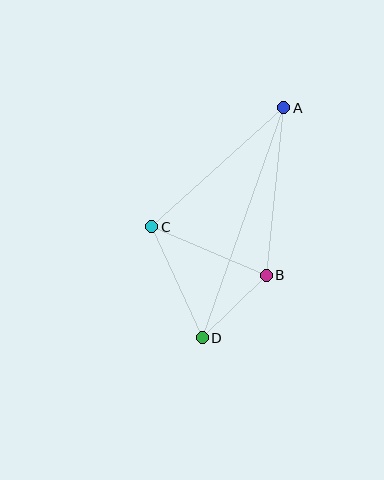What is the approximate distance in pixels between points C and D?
The distance between C and D is approximately 122 pixels.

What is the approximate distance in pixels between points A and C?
The distance between A and C is approximately 178 pixels.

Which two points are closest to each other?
Points B and D are closest to each other.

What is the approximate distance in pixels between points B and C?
The distance between B and C is approximately 125 pixels.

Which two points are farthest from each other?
Points A and D are farthest from each other.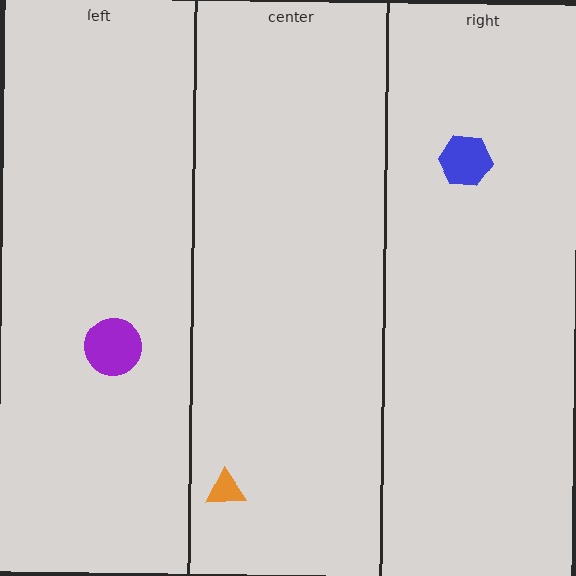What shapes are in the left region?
The purple circle.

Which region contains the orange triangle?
The center region.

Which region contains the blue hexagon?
The right region.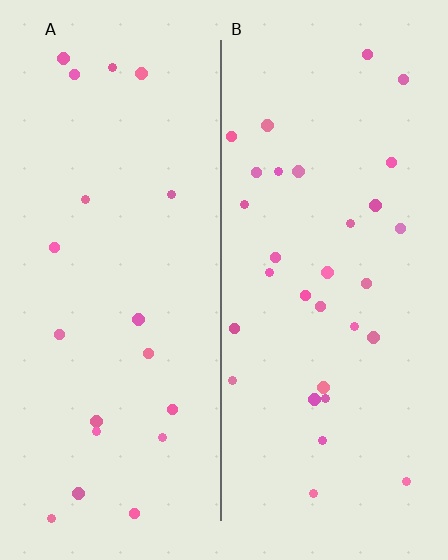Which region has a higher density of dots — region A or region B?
B (the right).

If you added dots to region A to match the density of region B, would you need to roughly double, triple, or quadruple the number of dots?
Approximately double.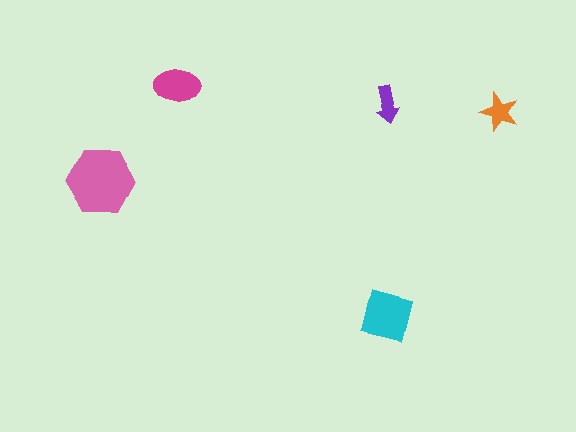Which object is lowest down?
The cyan square is bottommost.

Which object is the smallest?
The purple arrow.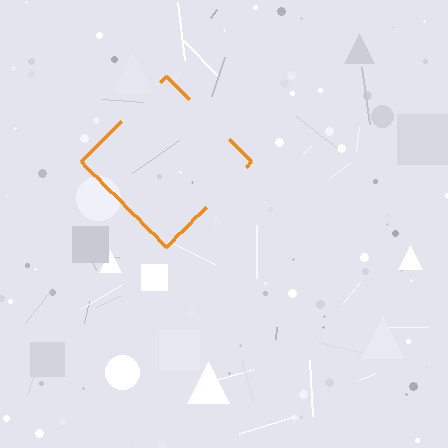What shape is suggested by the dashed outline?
The dashed outline suggests a diamond.